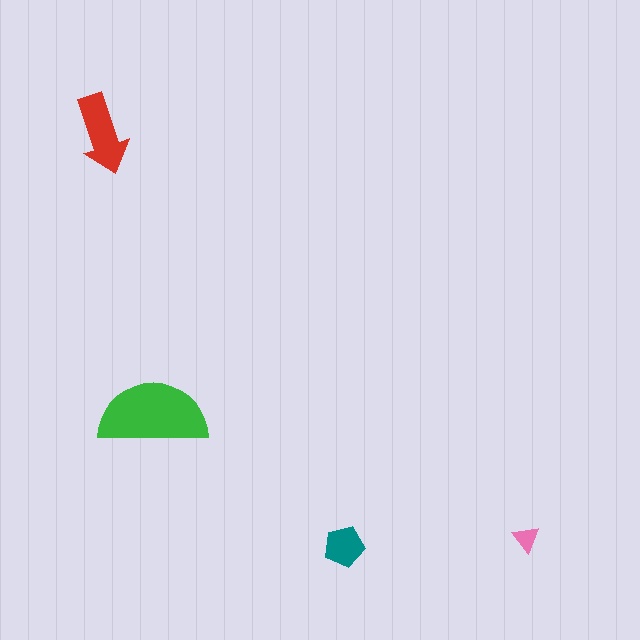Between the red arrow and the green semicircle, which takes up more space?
The green semicircle.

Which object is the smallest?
The pink triangle.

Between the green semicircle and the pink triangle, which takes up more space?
The green semicircle.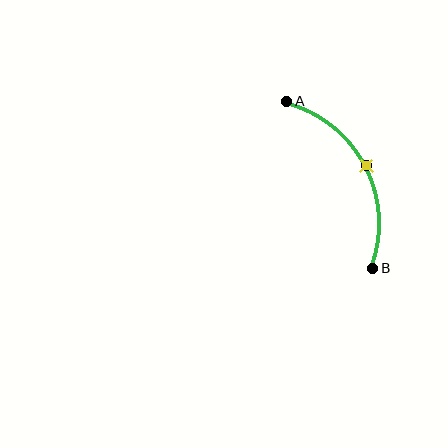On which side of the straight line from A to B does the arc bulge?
The arc bulges to the right of the straight line connecting A and B.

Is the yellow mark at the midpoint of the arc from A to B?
Yes. The yellow mark lies on the arc at equal arc-length from both A and B — it is the arc midpoint.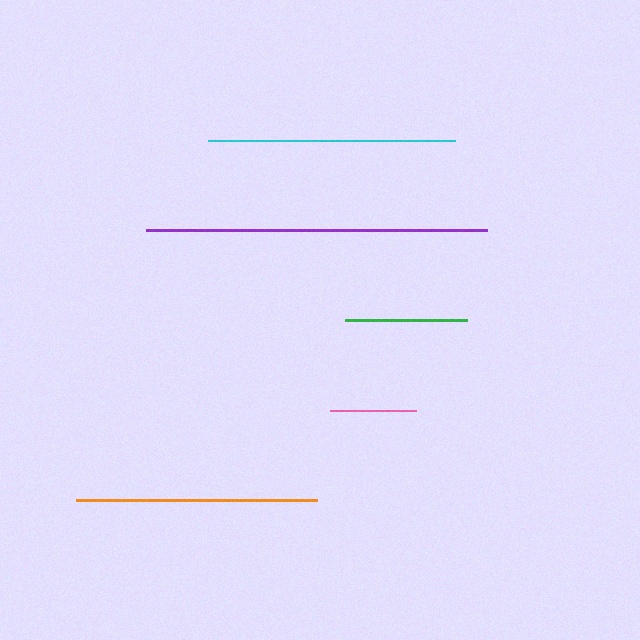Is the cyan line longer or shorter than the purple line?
The purple line is longer than the cyan line.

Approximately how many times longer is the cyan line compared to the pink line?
The cyan line is approximately 2.9 times the length of the pink line.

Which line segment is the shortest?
The pink line is the shortest at approximately 86 pixels.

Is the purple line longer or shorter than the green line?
The purple line is longer than the green line.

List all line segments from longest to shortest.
From longest to shortest: purple, cyan, orange, green, pink.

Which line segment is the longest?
The purple line is the longest at approximately 341 pixels.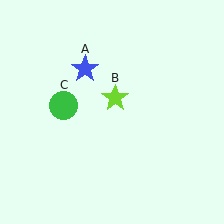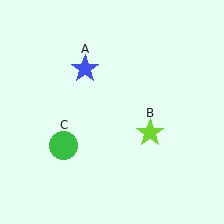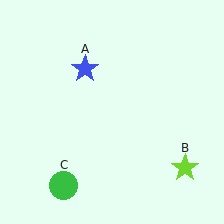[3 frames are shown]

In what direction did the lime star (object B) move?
The lime star (object B) moved down and to the right.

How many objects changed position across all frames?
2 objects changed position: lime star (object B), green circle (object C).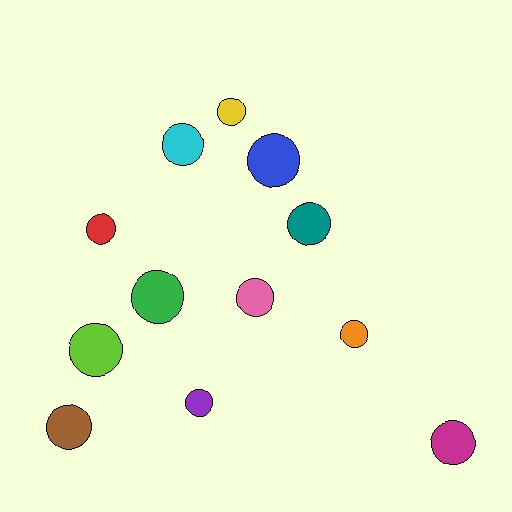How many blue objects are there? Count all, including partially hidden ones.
There is 1 blue object.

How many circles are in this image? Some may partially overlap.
There are 12 circles.